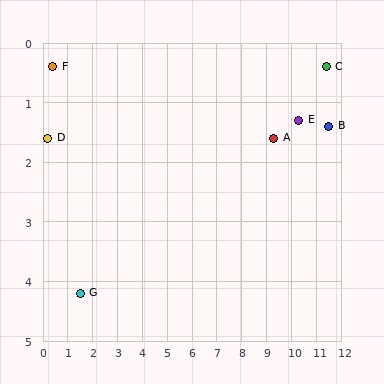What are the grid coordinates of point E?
Point E is at approximately (10.3, 1.3).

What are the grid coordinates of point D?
Point D is at approximately (0.2, 1.6).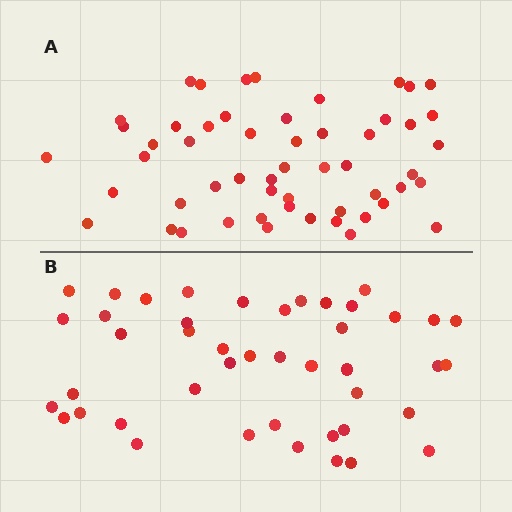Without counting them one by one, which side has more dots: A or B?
Region A (the top region) has more dots.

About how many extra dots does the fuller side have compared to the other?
Region A has roughly 10 or so more dots than region B.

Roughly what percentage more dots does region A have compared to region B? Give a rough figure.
About 25% more.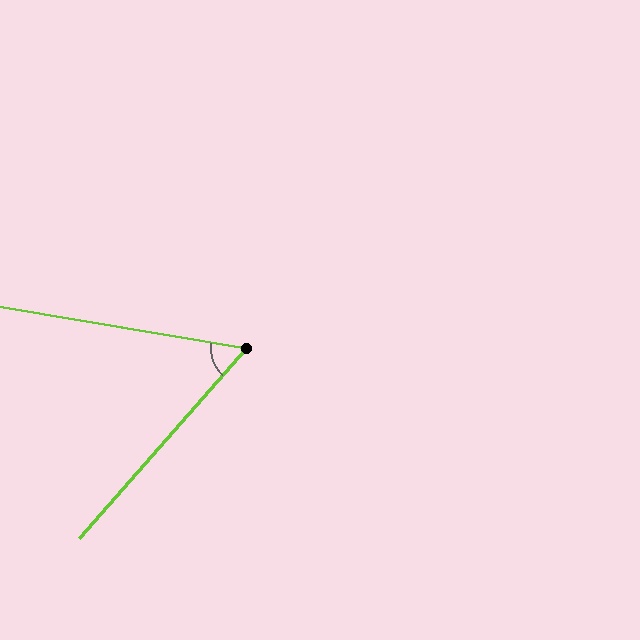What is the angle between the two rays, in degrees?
Approximately 58 degrees.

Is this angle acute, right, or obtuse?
It is acute.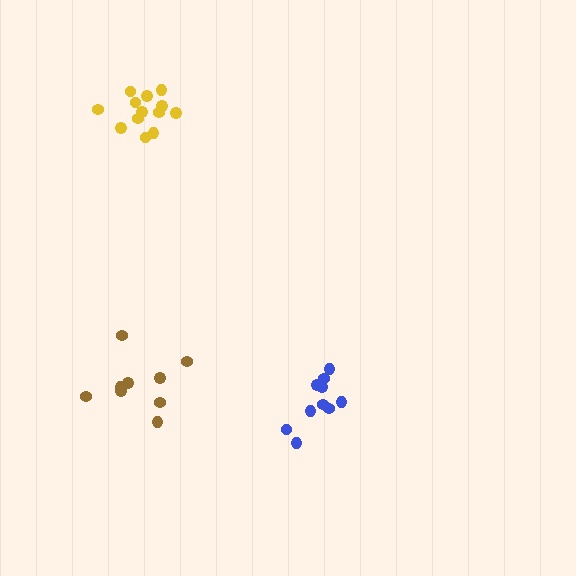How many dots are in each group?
Group 1: 10 dots, Group 2: 13 dots, Group 3: 9 dots (32 total).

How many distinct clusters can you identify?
There are 3 distinct clusters.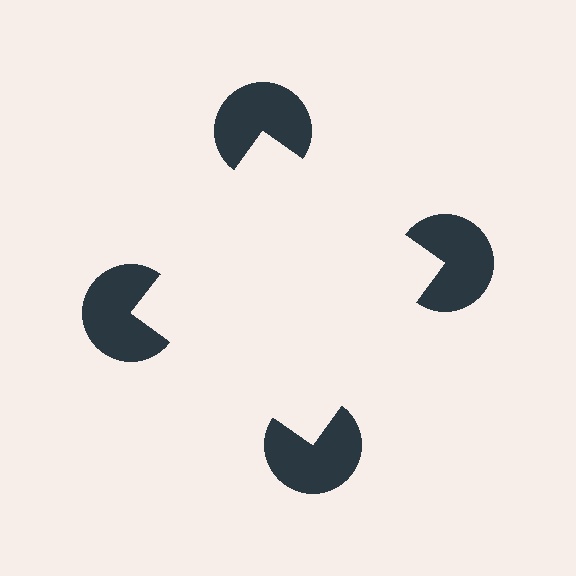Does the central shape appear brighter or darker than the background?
It typically appears slightly brighter than the background, even though no actual brightness change is drawn.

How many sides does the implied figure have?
4 sides.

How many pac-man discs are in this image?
There are 4 — one at each vertex of the illusory square.